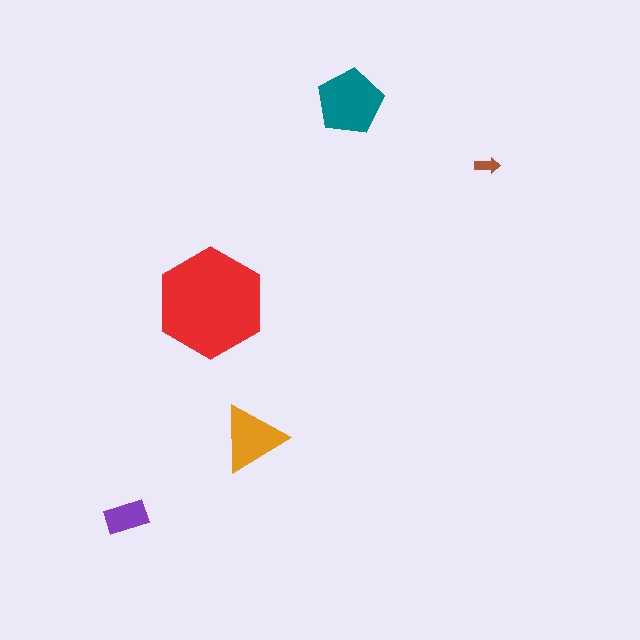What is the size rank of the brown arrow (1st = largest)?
5th.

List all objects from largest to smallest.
The red hexagon, the teal pentagon, the orange triangle, the purple rectangle, the brown arrow.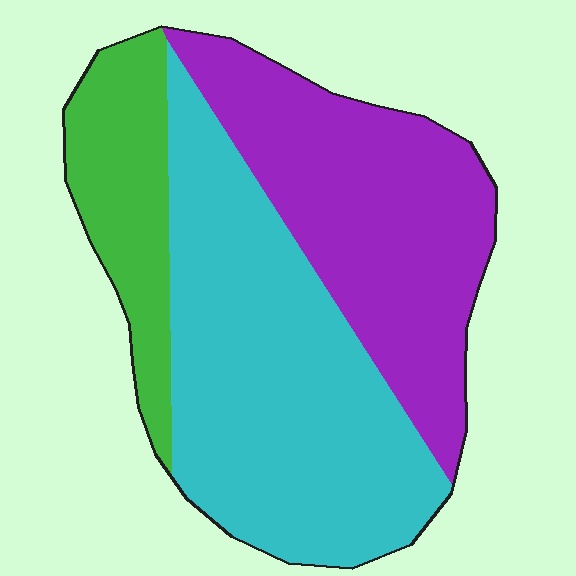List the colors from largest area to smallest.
From largest to smallest: cyan, purple, green.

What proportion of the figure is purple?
Purple takes up about three eighths (3/8) of the figure.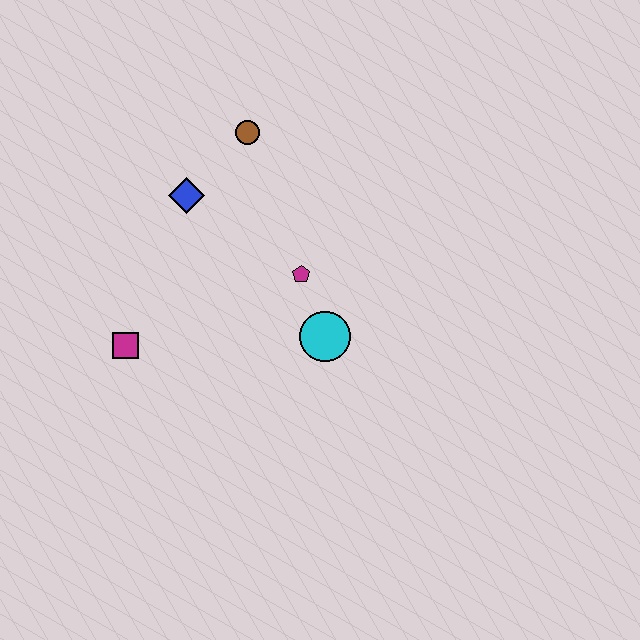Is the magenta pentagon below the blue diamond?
Yes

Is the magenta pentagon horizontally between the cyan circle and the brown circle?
Yes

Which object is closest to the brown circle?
The blue diamond is closest to the brown circle.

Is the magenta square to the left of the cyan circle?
Yes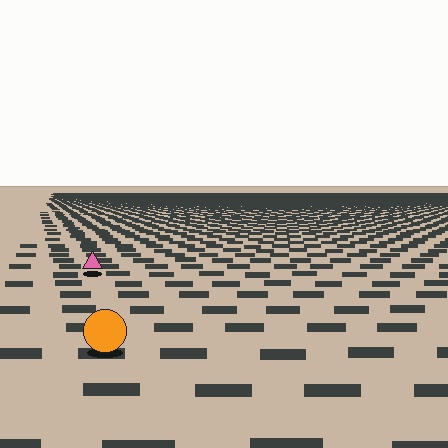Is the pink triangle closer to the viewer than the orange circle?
No. The orange circle is closer — you can tell from the texture gradient: the ground texture is coarser near it.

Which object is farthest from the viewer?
The pink triangle is farthest from the viewer. It appears smaller and the ground texture around it is denser.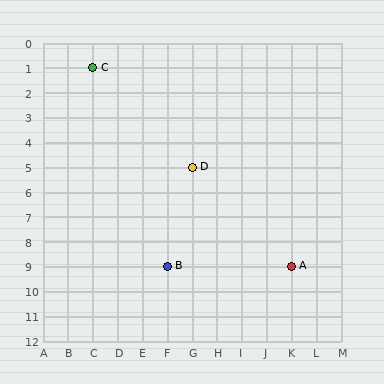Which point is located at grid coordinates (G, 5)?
Point D is at (G, 5).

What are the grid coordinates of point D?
Point D is at grid coordinates (G, 5).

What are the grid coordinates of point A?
Point A is at grid coordinates (K, 9).